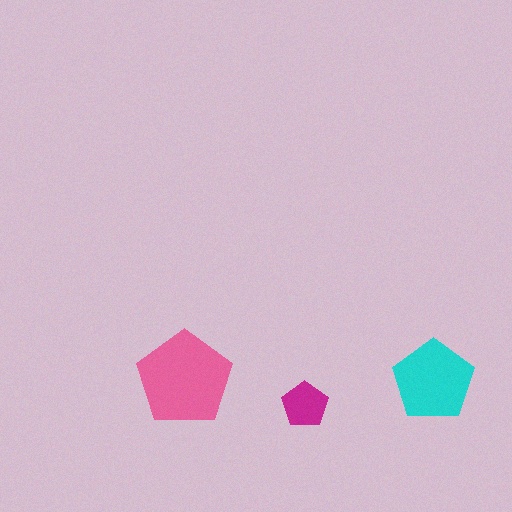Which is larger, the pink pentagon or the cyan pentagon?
The pink one.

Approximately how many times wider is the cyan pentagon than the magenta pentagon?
About 2 times wider.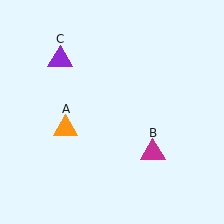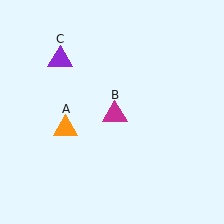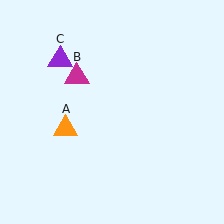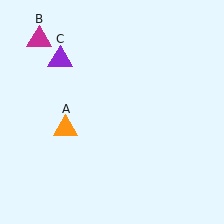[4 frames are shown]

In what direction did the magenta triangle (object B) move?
The magenta triangle (object B) moved up and to the left.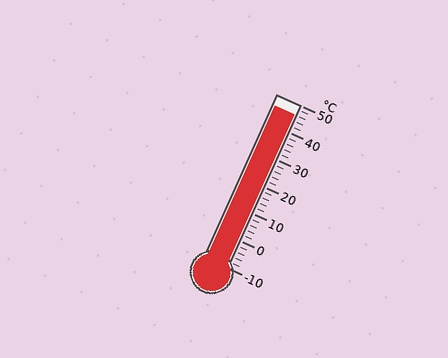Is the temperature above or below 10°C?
The temperature is above 10°C.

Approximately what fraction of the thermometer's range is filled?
The thermometer is filled to approximately 95% of its range.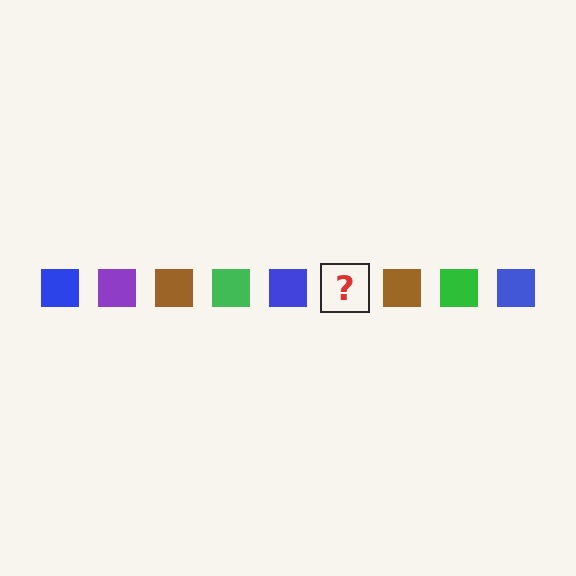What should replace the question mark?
The question mark should be replaced with a purple square.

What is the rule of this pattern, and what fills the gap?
The rule is that the pattern cycles through blue, purple, brown, green squares. The gap should be filled with a purple square.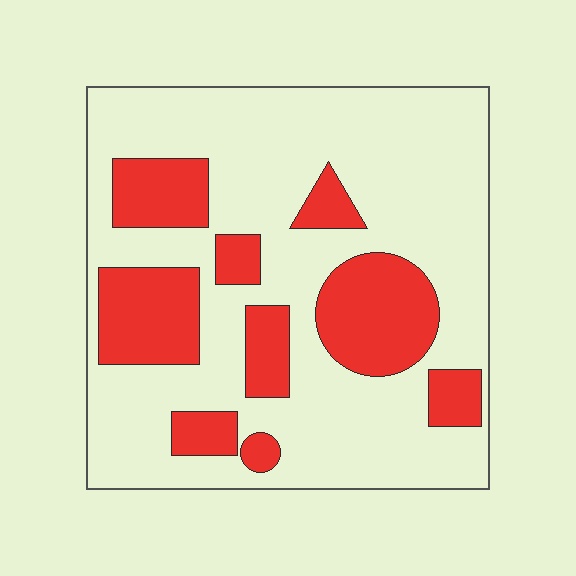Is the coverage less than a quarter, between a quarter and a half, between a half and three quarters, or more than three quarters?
Between a quarter and a half.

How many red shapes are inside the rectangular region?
9.